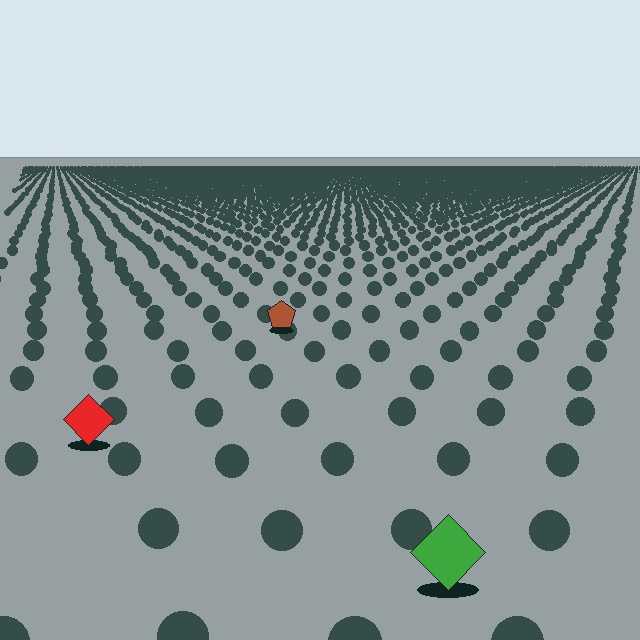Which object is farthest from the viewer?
The brown pentagon is farthest from the viewer. It appears smaller and the ground texture around it is denser.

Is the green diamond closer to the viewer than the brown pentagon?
Yes. The green diamond is closer — you can tell from the texture gradient: the ground texture is coarser near it.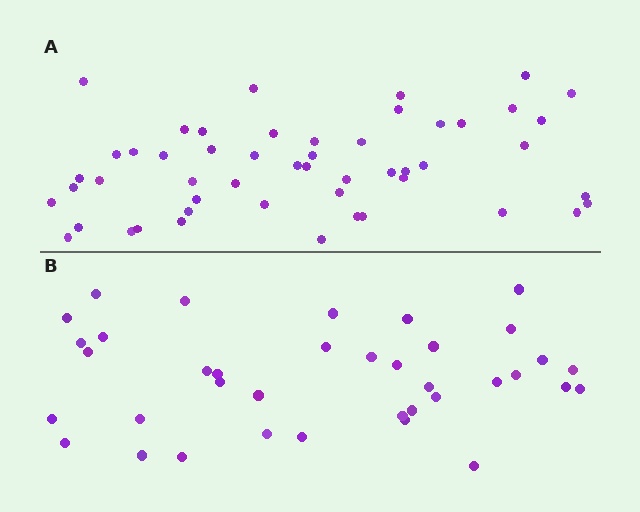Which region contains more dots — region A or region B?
Region A (the top region) has more dots.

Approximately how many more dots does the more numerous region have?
Region A has approximately 15 more dots than region B.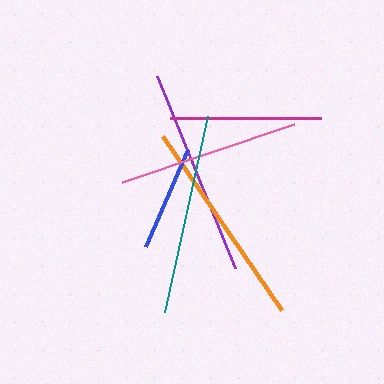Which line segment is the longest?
The orange line is the longest at approximately 210 pixels.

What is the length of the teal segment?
The teal segment is approximately 200 pixels long.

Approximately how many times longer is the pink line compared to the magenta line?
The pink line is approximately 1.2 times the length of the magenta line.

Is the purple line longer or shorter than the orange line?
The orange line is longer than the purple line.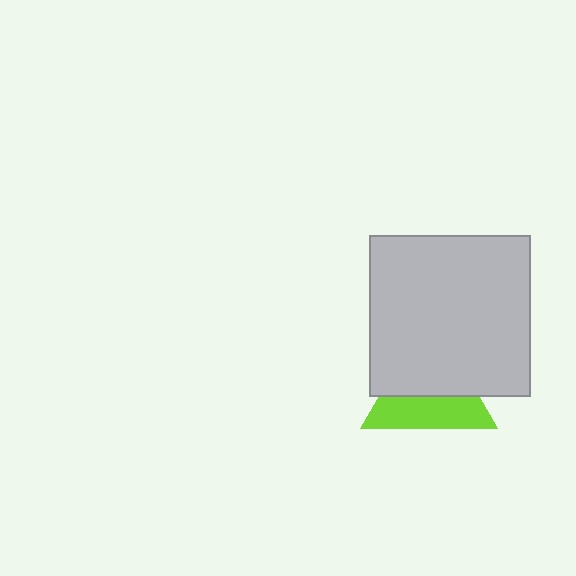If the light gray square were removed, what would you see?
You would see the complete lime triangle.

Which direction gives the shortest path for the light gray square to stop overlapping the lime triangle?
Moving up gives the shortest separation.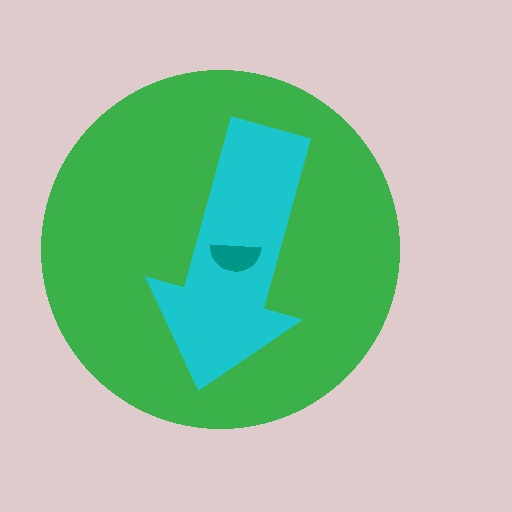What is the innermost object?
The teal semicircle.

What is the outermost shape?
The green circle.